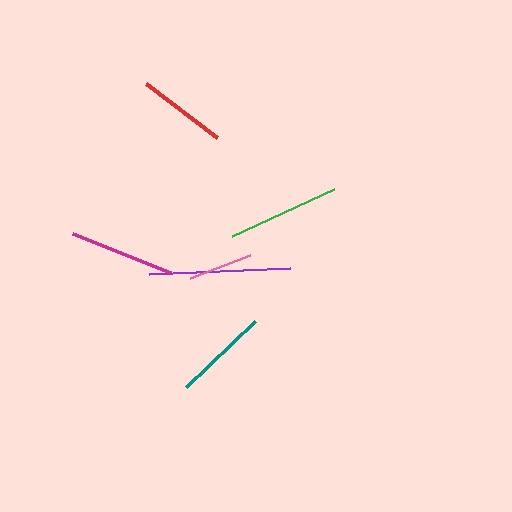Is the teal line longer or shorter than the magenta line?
The magenta line is longer than the teal line.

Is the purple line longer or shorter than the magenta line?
The purple line is longer than the magenta line.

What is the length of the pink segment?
The pink segment is approximately 64 pixels long.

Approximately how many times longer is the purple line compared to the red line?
The purple line is approximately 1.6 times the length of the red line.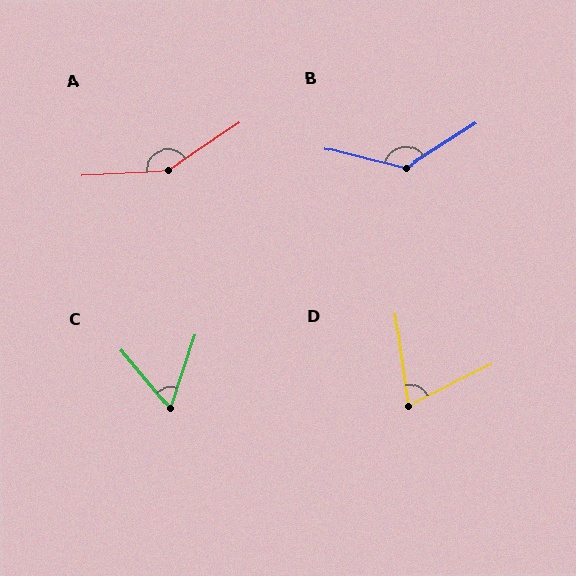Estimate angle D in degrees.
Approximately 71 degrees.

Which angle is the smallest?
C, at approximately 58 degrees.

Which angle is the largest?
A, at approximately 149 degrees.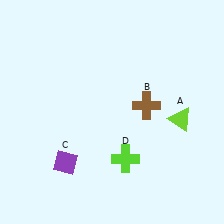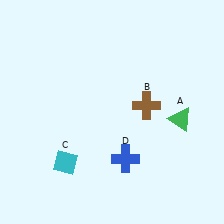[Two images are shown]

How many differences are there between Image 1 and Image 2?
There are 3 differences between the two images.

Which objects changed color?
A changed from lime to green. C changed from purple to cyan. D changed from lime to blue.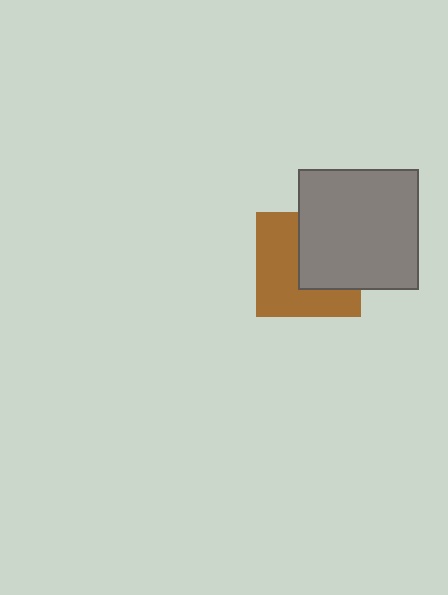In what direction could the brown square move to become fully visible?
The brown square could move toward the lower-left. That would shift it out from behind the gray square entirely.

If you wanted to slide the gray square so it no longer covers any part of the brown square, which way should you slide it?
Slide it toward the upper-right — that is the most direct way to separate the two shapes.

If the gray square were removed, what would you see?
You would see the complete brown square.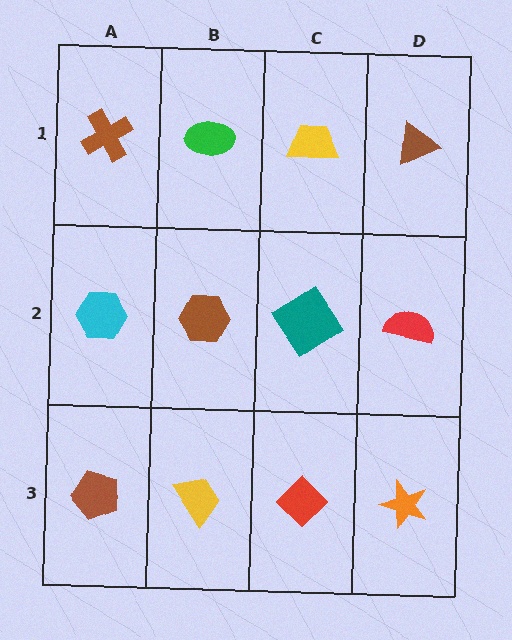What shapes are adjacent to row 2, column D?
A brown triangle (row 1, column D), an orange star (row 3, column D), a teal diamond (row 2, column C).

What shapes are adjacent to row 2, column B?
A green ellipse (row 1, column B), a yellow trapezoid (row 3, column B), a cyan hexagon (row 2, column A), a teal diamond (row 2, column C).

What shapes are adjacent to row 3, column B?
A brown hexagon (row 2, column B), a brown pentagon (row 3, column A), a red diamond (row 3, column C).